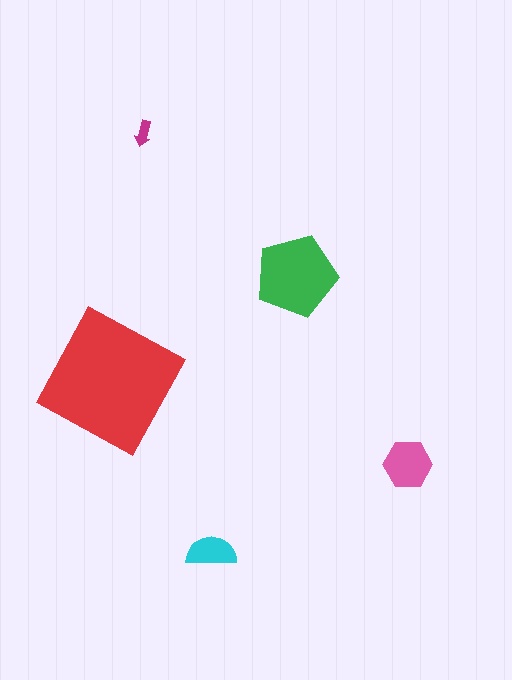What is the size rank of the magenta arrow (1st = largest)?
5th.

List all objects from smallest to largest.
The magenta arrow, the cyan semicircle, the pink hexagon, the green pentagon, the red square.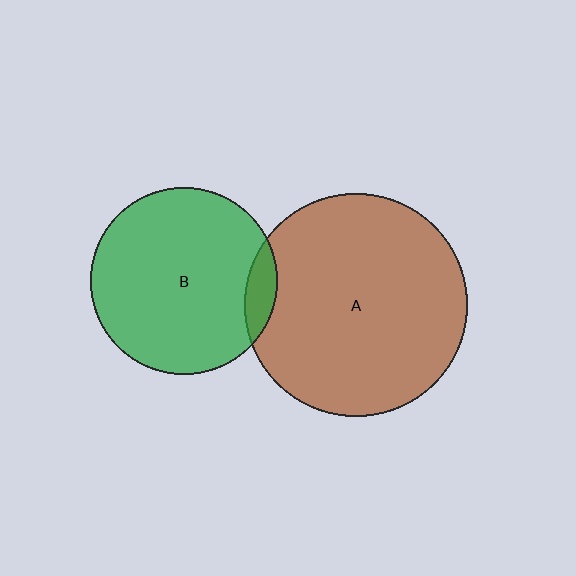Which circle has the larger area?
Circle A (brown).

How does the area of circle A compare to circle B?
Approximately 1.4 times.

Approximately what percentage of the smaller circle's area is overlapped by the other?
Approximately 10%.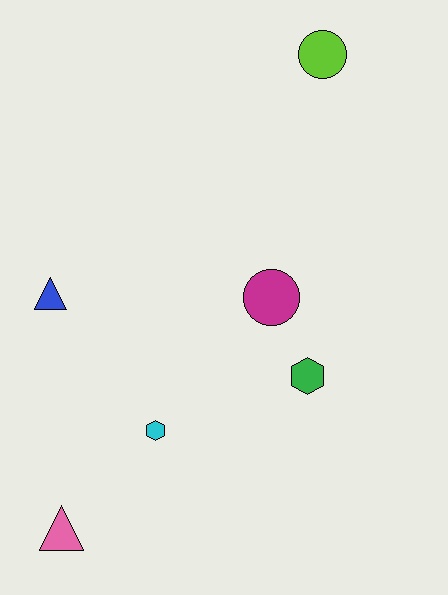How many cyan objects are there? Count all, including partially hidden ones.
There is 1 cyan object.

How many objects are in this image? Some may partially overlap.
There are 6 objects.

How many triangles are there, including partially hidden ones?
There are 2 triangles.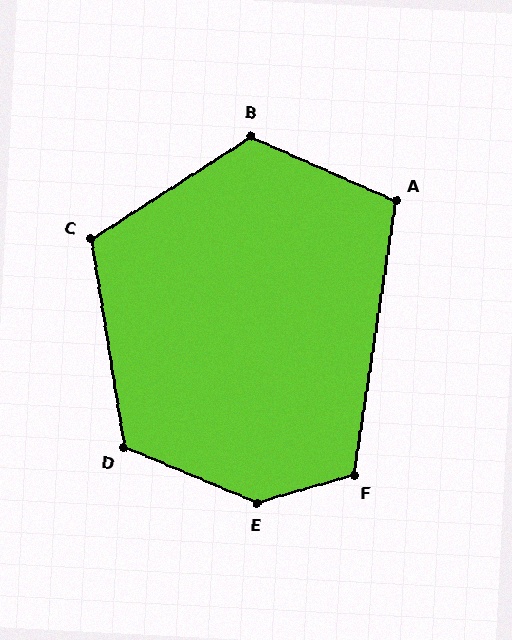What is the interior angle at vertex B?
Approximately 123 degrees (obtuse).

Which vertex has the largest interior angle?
E, at approximately 141 degrees.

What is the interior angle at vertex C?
Approximately 114 degrees (obtuse).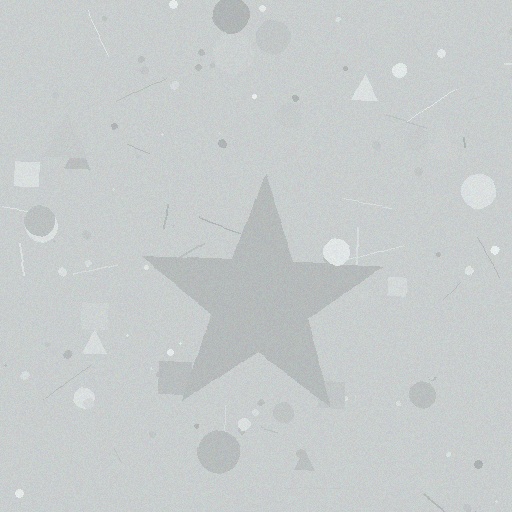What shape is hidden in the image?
A star is hidden in the image.